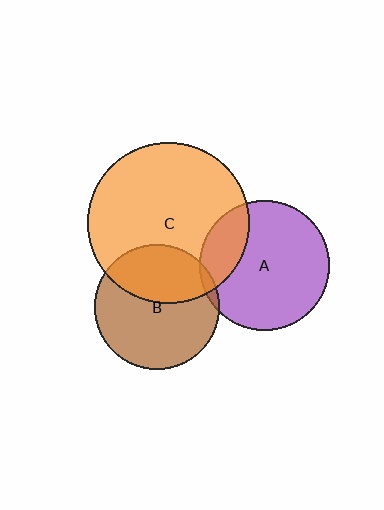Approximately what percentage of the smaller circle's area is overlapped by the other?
Approximately 5%.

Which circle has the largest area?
Circle C (orange).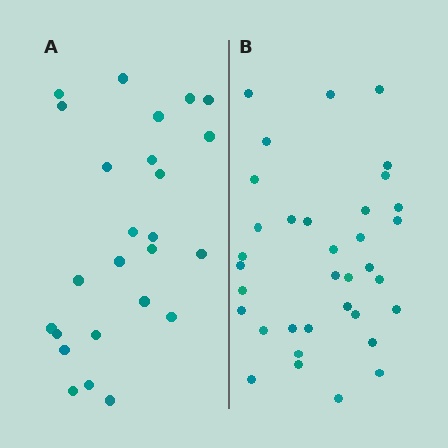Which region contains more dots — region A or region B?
Region B (the right region) has more dots.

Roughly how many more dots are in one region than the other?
Region B has roughly 10 or so more dots than region A.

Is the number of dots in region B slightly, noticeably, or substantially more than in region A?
Region B has noticeably more, but not dramatically so. The ratio is roughly 1.4 to 1.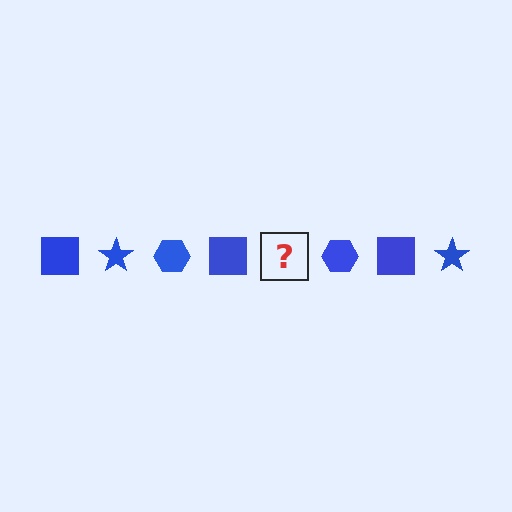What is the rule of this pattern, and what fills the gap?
The rule is that the pattern cycles through square, star, hexagon shapes in blue. The gap should be filled with a blue star.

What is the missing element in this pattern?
The missing element is a blue star.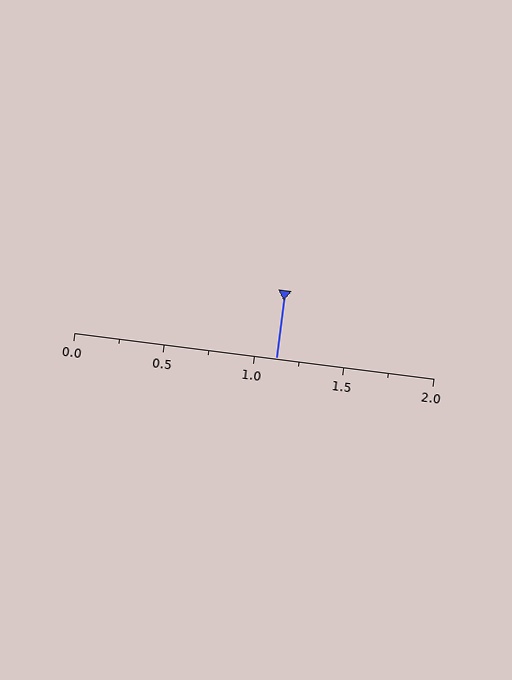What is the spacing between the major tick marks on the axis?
The major ticks are spaced 0.5 apart.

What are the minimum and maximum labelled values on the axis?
The axis runs from 0.0 to 2.0.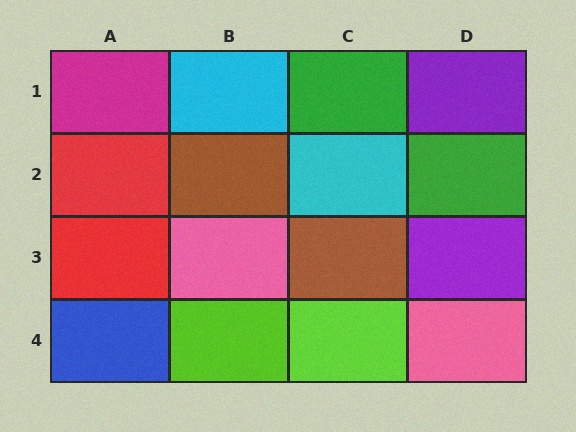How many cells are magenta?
1 cell is magenta.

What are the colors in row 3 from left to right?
Red, pink, brown, purple.